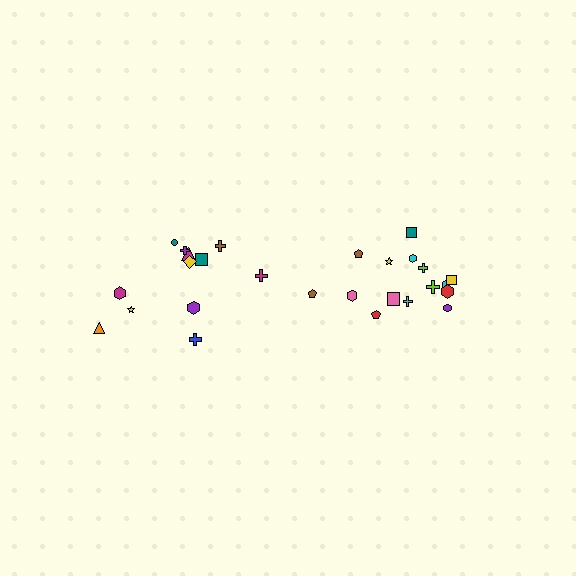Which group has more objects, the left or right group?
The right group.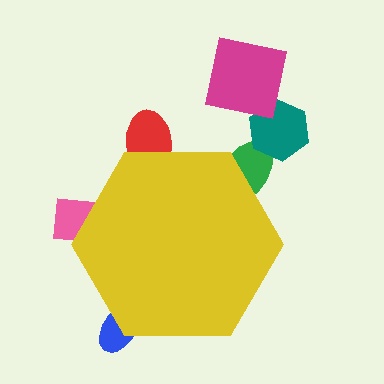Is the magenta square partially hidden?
No, the magenta square is fully visible.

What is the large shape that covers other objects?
A yellow hexagon.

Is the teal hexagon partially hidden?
No, the teal hexagon is fully visible.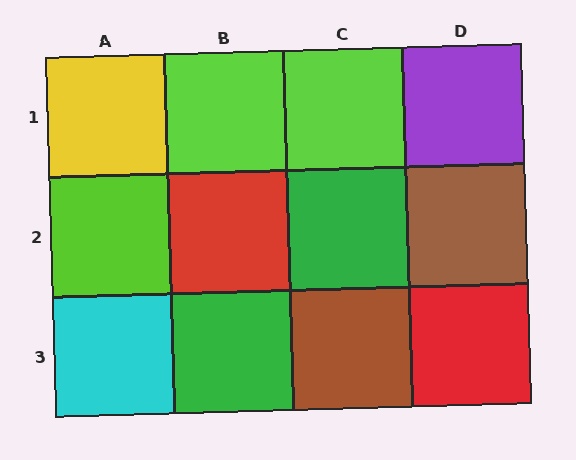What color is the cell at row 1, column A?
Yellow.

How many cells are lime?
3 cells are lime.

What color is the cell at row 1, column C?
Lime.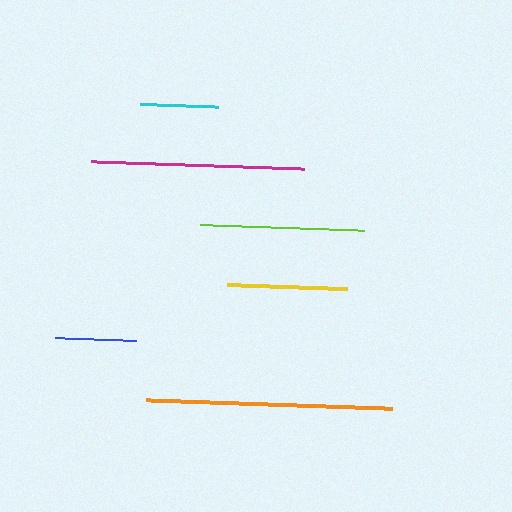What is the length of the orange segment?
The orange segment is approximately 246 pixels long.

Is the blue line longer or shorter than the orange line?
The orange line is longer than the blue line.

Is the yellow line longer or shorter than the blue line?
The yellow line is longer than the blue line.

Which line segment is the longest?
The orange line is the longest at approximately 246 pixels.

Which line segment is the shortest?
The cyan line is the shortest at approximately 78 pixels.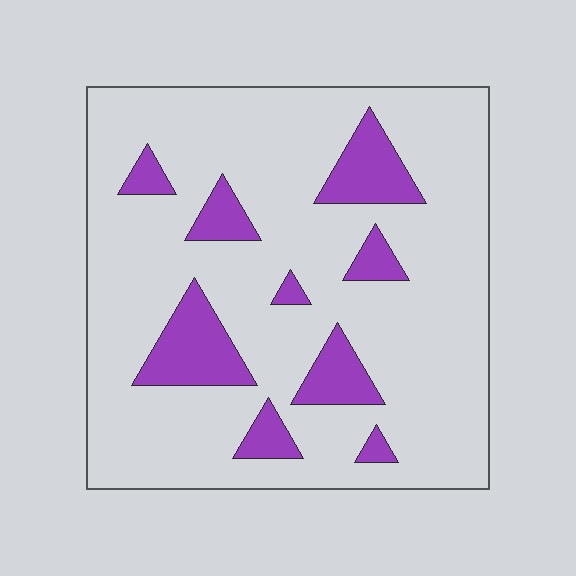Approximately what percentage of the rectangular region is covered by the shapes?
Approximately 15%.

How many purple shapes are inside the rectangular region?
9.